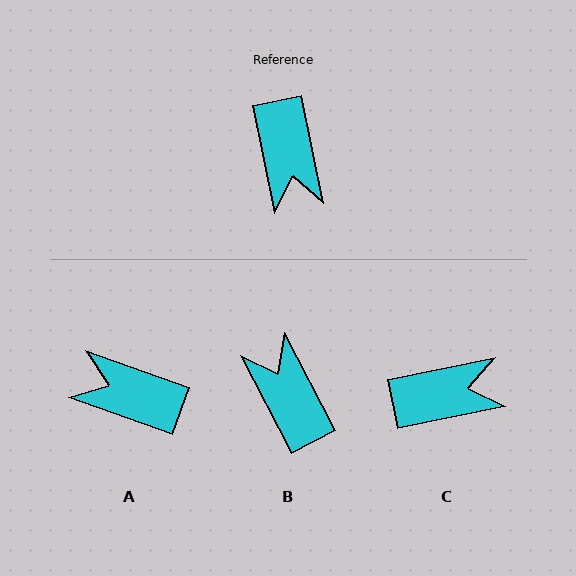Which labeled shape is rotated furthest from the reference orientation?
B, about 164 degrees away.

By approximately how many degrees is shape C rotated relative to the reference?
Approximately 90 degrees counter-clockwise.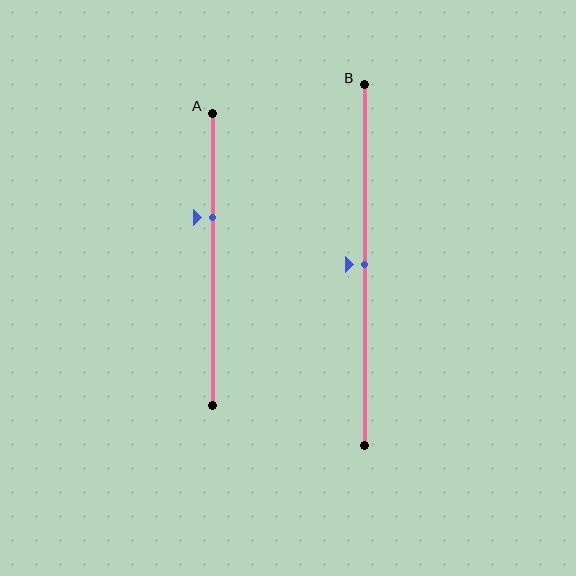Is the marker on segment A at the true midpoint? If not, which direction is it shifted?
No, the marker on segment A is shifted upward by about 15% of the segment length.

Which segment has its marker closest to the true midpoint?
Segment B has its marker closest to the true midpoint.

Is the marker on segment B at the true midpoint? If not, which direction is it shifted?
Yes, the marker on segment B is at the true midpoint.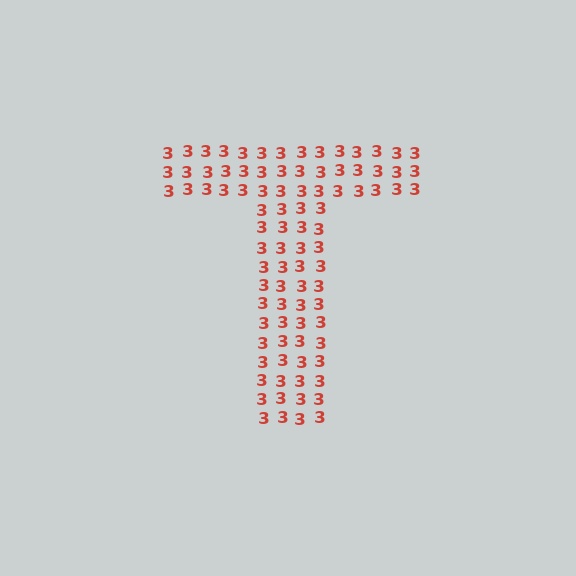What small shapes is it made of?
It is made of small digit 3's.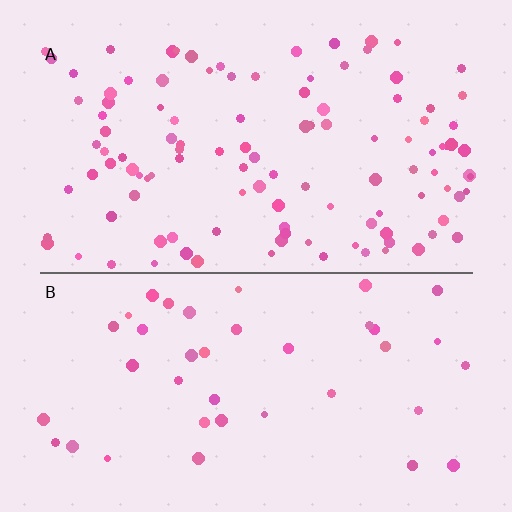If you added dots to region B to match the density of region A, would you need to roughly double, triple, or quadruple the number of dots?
Approximately triple.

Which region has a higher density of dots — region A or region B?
A (the top).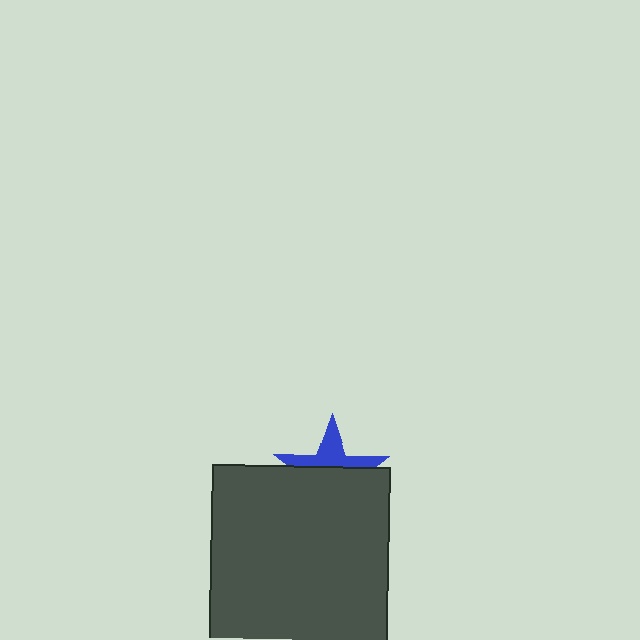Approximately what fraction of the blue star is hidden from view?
Roughly 62% of the blue star is hidden behind the dark gray square.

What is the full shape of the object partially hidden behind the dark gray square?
The partially hidden object is a blue star.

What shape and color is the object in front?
The object in front is a dark gray square.